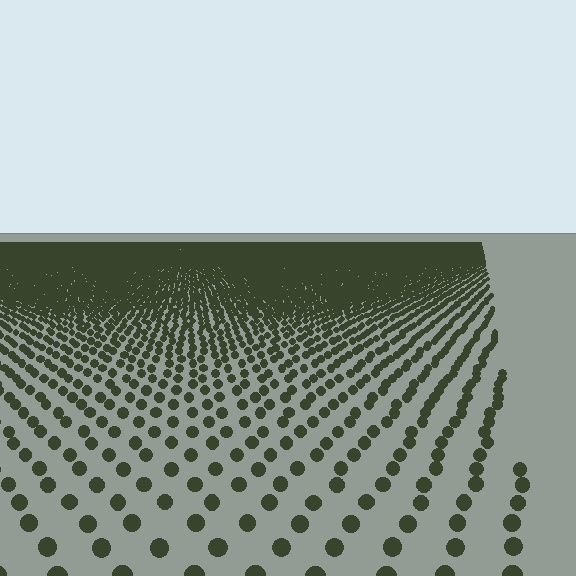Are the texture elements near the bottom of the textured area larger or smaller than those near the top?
Larger. Near the bottom, elements are closer to the viewer and appear at a bigger on-screen size.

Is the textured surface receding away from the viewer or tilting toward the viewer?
The surface is receding away from the viewer. Texture elements get smaller and denser toward the top.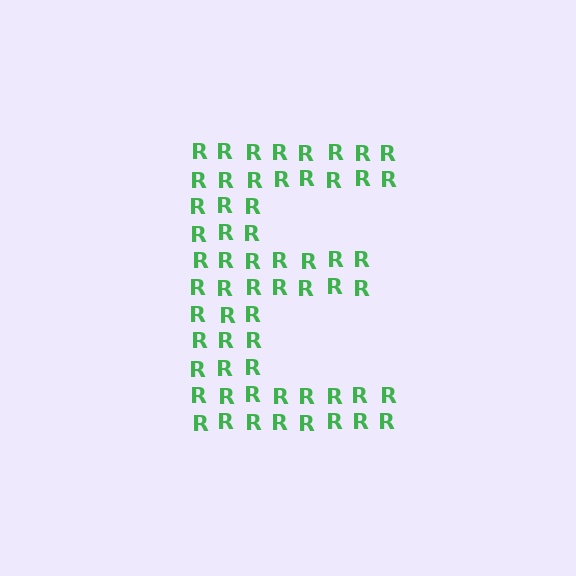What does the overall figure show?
The overall figure shows the letter E.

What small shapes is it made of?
It is made of small letter R's.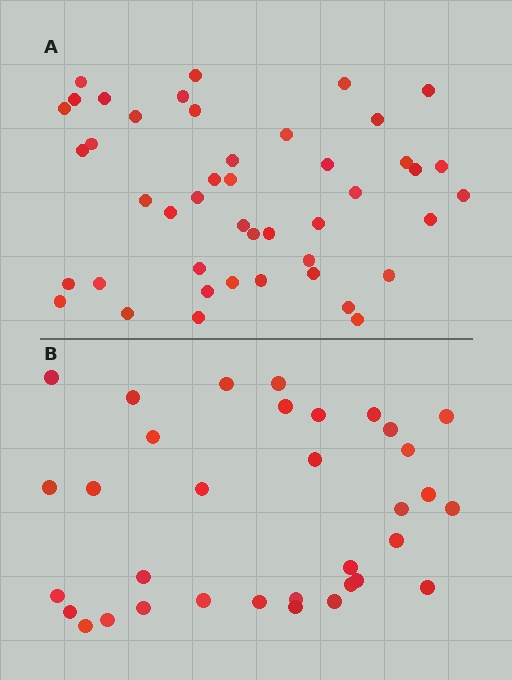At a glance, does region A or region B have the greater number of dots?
Region A (the top region) has more dots.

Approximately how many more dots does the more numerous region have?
Region A has roughly 12 or so more dots than region B.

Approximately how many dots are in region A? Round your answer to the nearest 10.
About 40 dots. (The exact count is 45, which rounds to 40.)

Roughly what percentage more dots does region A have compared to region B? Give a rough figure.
About 30% more.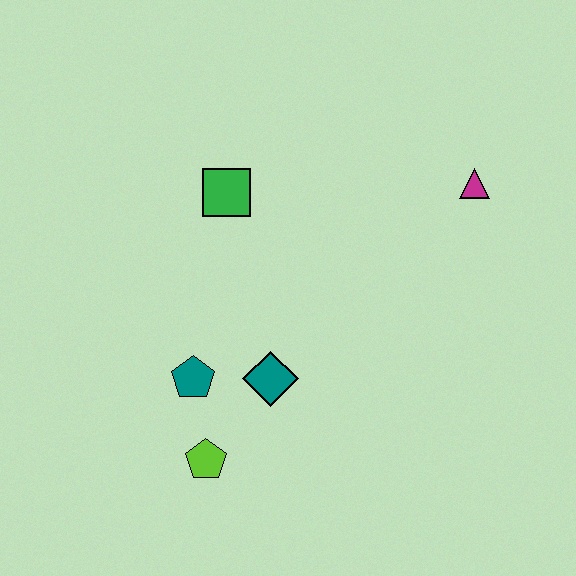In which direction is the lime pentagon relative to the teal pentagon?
The lime pentagon is below the teal pentagon.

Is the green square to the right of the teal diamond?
No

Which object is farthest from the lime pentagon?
The magenta triangle is farthest from the lime pentagon.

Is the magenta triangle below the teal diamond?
No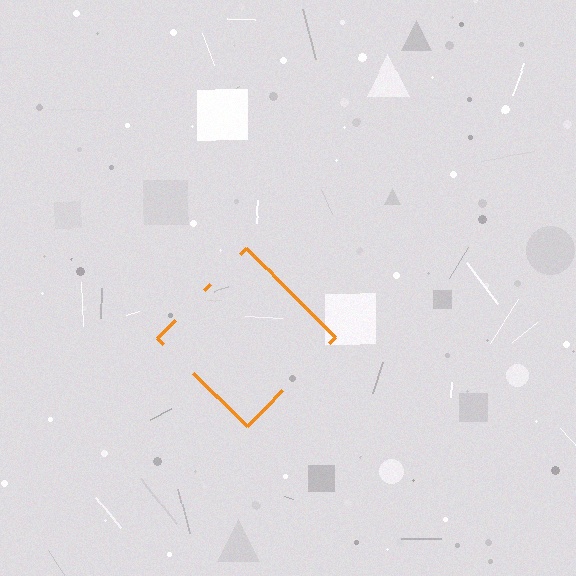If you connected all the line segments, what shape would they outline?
They would outline a diamond.